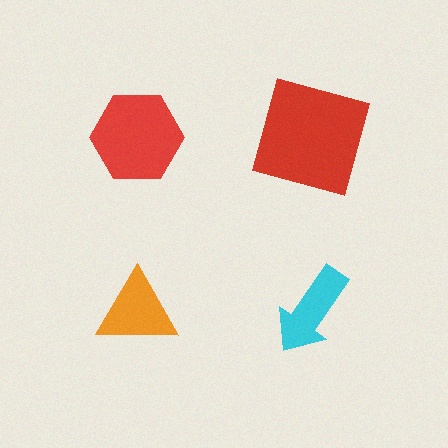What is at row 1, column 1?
A red hexagon.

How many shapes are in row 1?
2 shapes.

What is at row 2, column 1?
An orange triangle.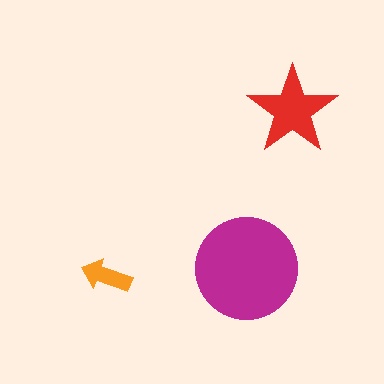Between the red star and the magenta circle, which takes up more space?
The magenta circle.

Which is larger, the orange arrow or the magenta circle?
The magenta circle.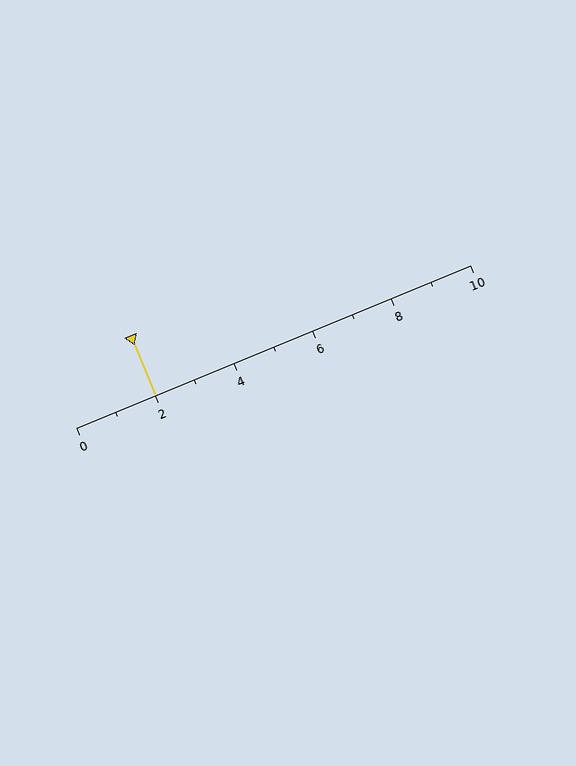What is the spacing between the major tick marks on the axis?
The major ticks are spaced 2 apart.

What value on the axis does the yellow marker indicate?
The marker indicates approximately 2.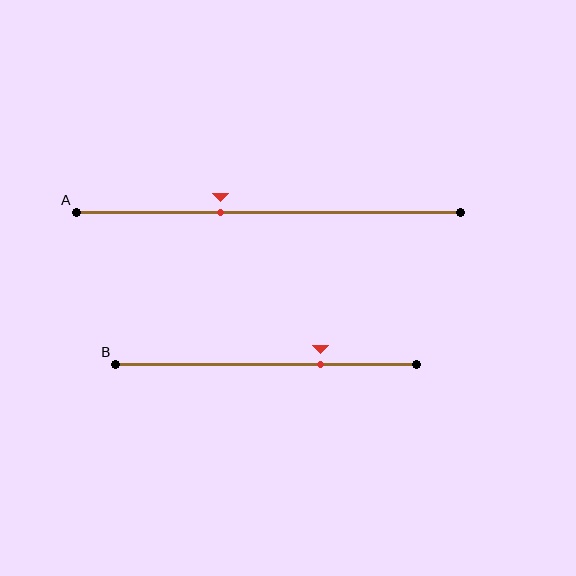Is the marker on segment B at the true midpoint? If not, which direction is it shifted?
No, the marker on segment B is shifted to the right by about 18% of the segment length.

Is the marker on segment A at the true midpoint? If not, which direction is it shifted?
No, the marker on segment A is shifted to the left by about 12% of the segment length.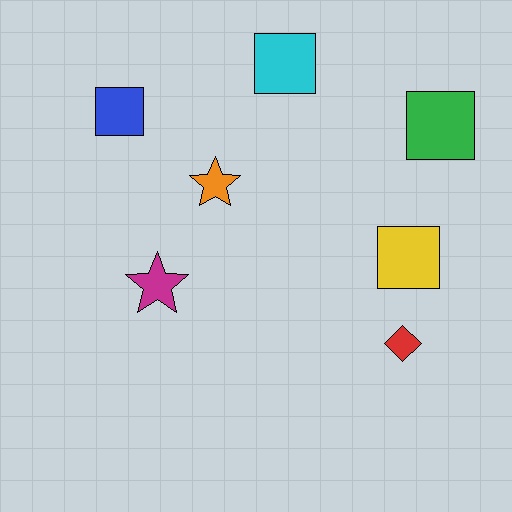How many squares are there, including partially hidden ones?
There are 4 squares.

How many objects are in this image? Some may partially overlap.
There are 7 objects.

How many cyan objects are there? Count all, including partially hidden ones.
There is 1 cyan object.